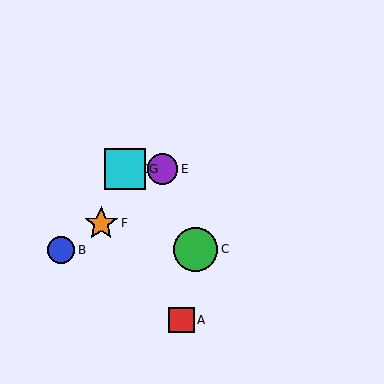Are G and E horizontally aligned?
Yes, both are at y≈169.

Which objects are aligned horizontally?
Objects D, E, G are aligned horizontally.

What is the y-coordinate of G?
Object G is at y≈169.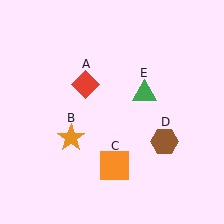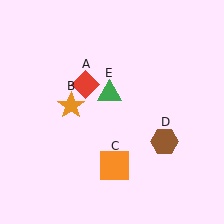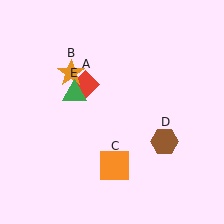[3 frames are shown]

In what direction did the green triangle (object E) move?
The green triangle (object E) moved left.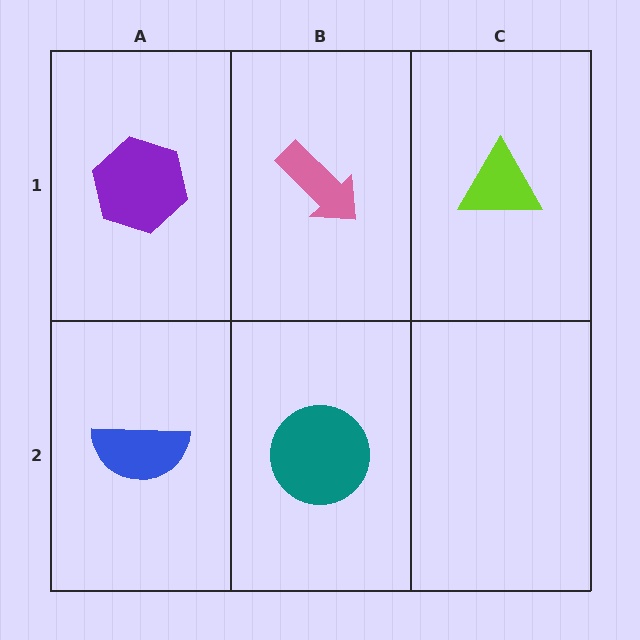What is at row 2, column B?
A teal circle.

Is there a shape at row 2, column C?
No, that cell is empty.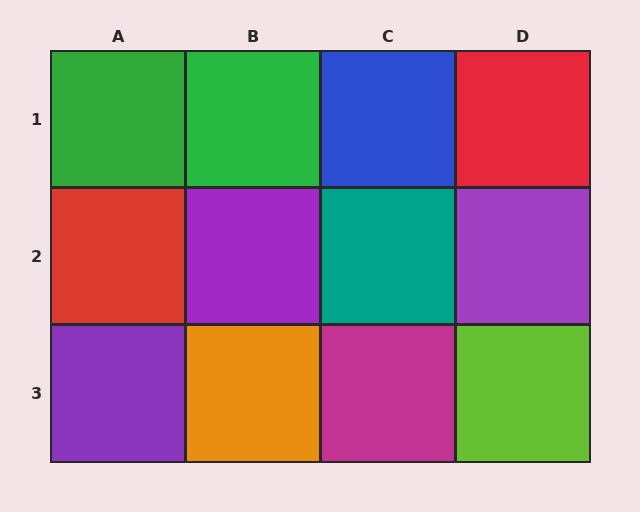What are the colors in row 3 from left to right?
Purple, orange, magenta, lime.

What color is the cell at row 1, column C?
Blue.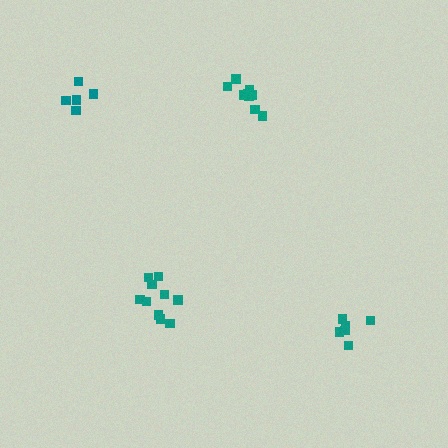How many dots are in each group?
Group 1: 5 dots, Group 2: 6 dots, Group 3: 10 dots, Group 4: 9 dots (30 total).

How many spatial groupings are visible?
There are 4 spatial groupings.